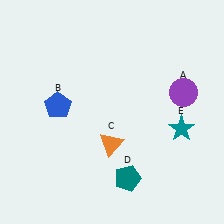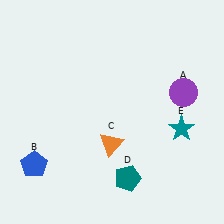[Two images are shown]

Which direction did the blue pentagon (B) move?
The blue pentagon (B) moved down.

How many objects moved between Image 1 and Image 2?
1 object moved between the two images.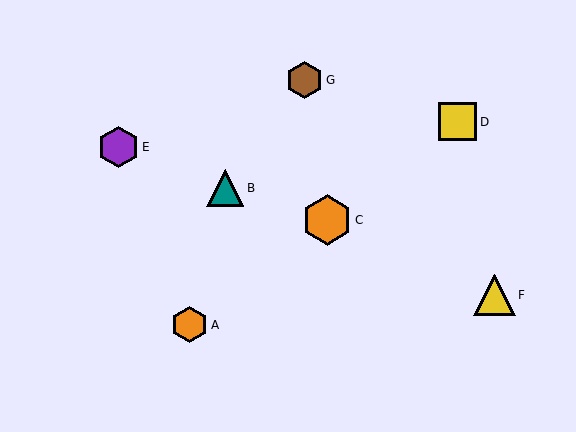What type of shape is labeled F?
Shape F is a yellow triangle.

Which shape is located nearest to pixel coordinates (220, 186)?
The teal triangle (labeled B) at (225, 188) is nearest to that location.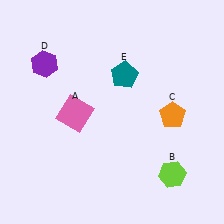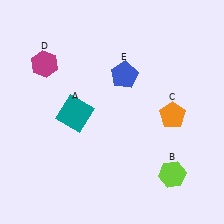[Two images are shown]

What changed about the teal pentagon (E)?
In Image 1, E is teal. In Image 2, it changed to blue.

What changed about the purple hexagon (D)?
In Image 1, D is purple. In Image 2, it changed to magenta.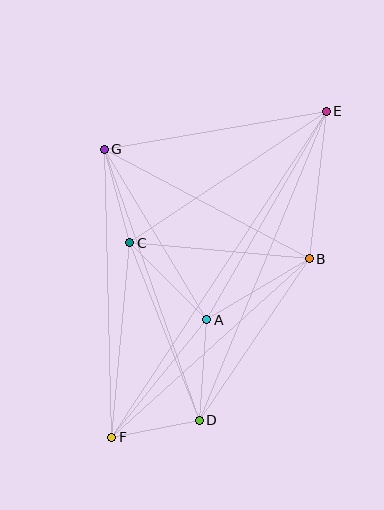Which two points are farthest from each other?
Points E and F are farthest from each other.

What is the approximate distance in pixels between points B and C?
The distance between B and C is approximately 180 pixels.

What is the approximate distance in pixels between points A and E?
The distance between A and E is approximately 240 pixels.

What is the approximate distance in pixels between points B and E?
The distance between B and E is approximately 149 pixels.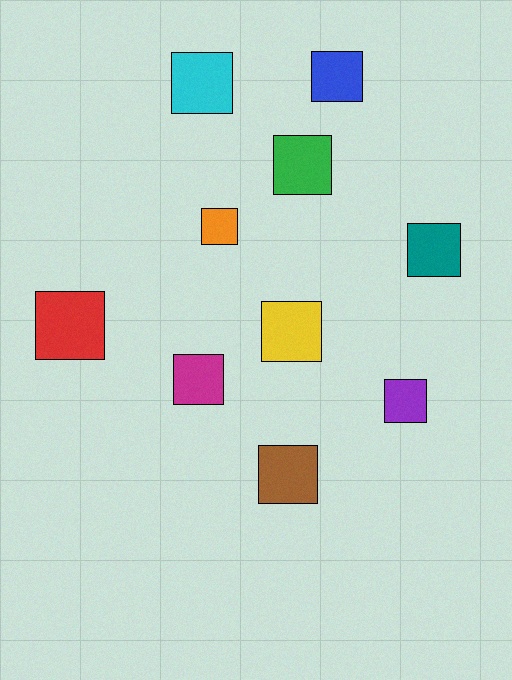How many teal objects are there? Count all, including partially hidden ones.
There is 1 teal object.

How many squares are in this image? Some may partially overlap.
There are 10 squares.